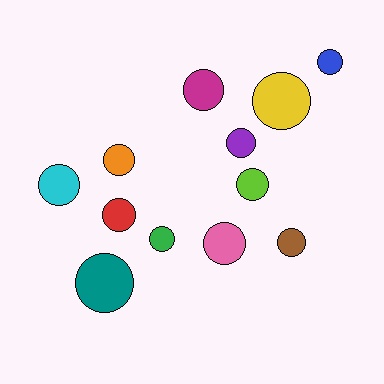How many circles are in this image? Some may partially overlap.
There are 12 circles.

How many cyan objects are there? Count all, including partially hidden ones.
There is 1 cyan object.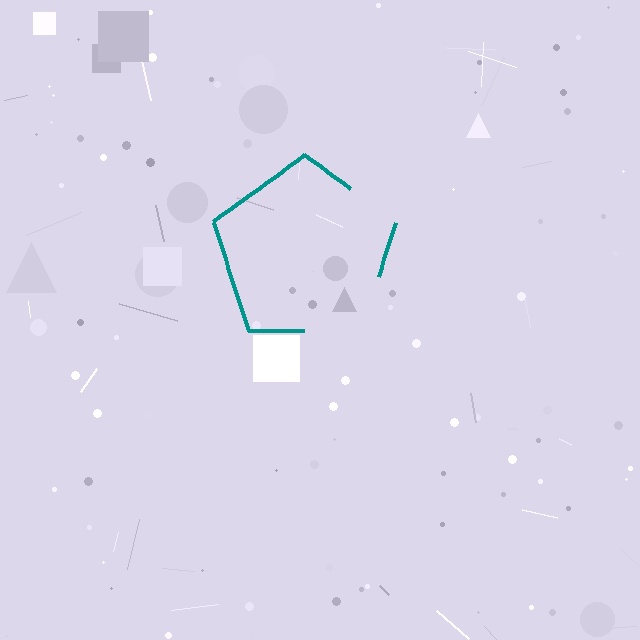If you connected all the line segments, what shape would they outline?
They would outline a pentagon.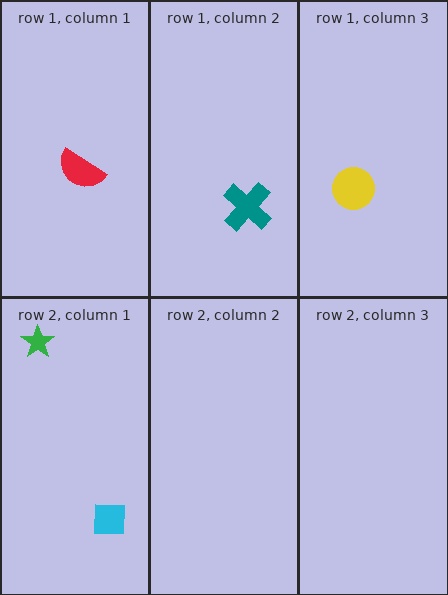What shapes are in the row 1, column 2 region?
The teal cross.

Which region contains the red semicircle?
The row 1, column 1 region.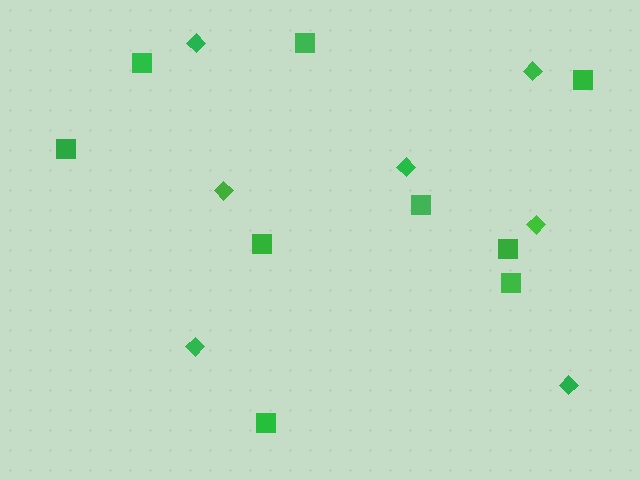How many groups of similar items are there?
There are 2 groups: one group of diamonds (7) and one group of squares (9).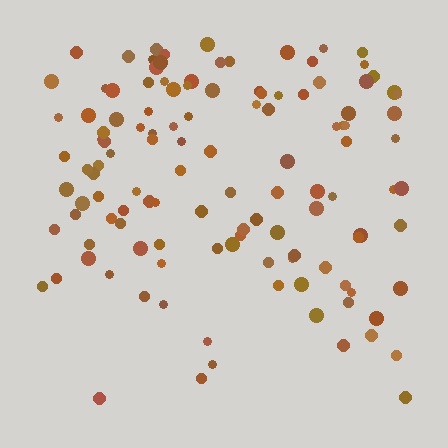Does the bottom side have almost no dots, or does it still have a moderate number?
Still a moderate number, just noticeably fewer than the top.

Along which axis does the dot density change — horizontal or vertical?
Vertical.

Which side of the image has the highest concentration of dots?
The top.